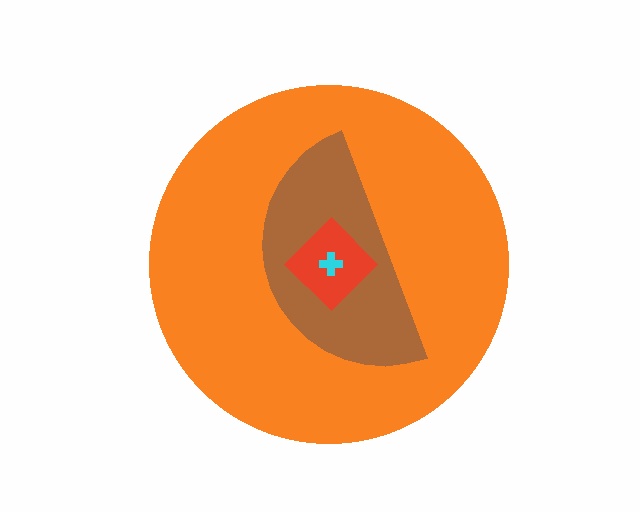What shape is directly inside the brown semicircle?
The red diamond.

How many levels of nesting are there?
4.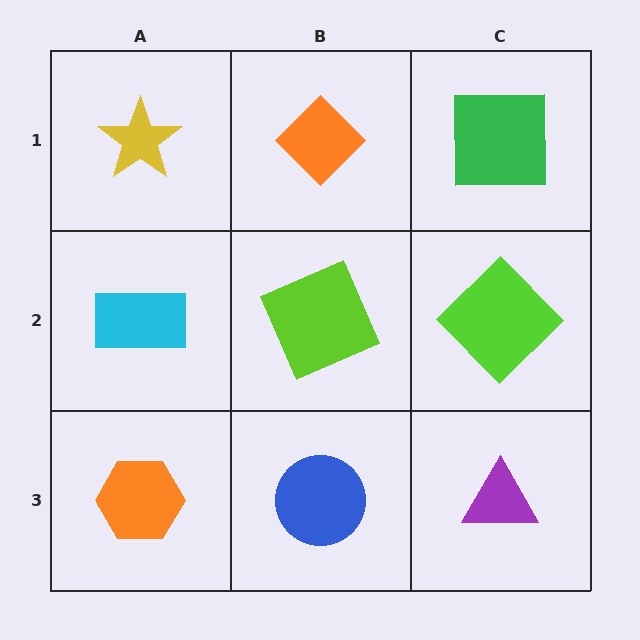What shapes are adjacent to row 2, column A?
A yellow star (row 1, column A), an orange hexagon (row 3, column A), a lime square (row 2, column B).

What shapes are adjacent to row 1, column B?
A lime square (row 2, column B), a yellow star (row 1, column A), a green square (row 1, column C).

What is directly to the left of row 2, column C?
A lime square.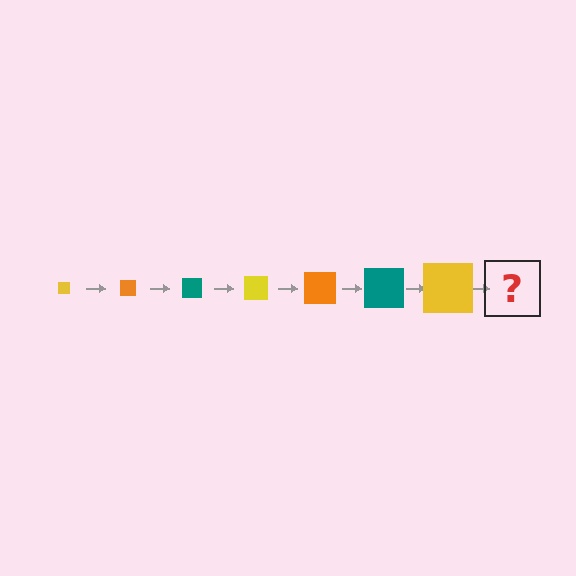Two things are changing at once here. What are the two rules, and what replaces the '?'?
The two rules are that the square grows larger each step and the color cycles through yellow, orange, and teal. The '?' should be an orange square, larger than the previous one.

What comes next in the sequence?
The next element should be an orange square, larger than the previous one.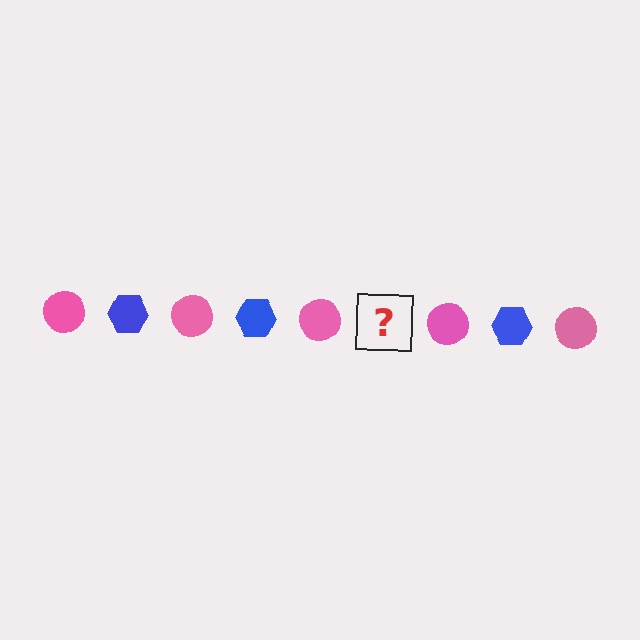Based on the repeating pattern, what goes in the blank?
The blank should be a blue hexagon.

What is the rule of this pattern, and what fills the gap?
The rule is that the pattern alternates between pink circle and blue hexagon. The gap should be filled with a blue hexagon.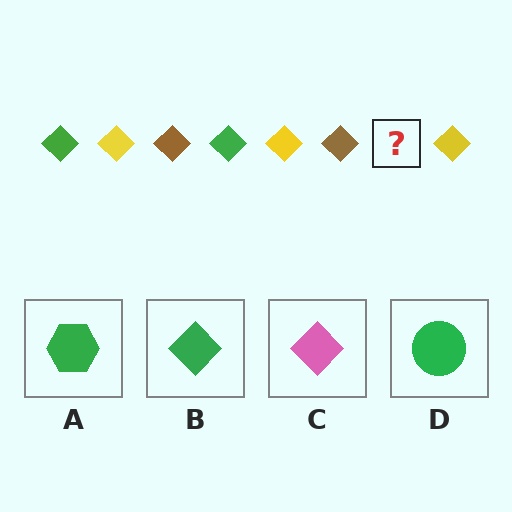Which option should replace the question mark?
Option B.